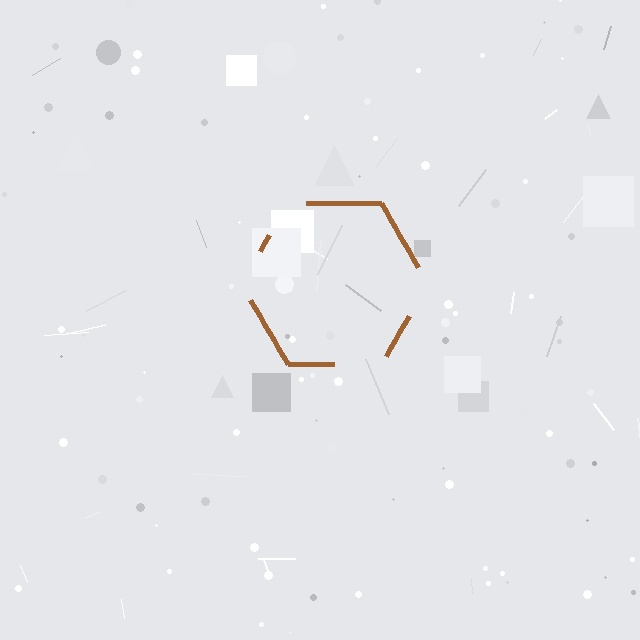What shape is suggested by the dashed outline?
The dashed outline suggests a hexagon.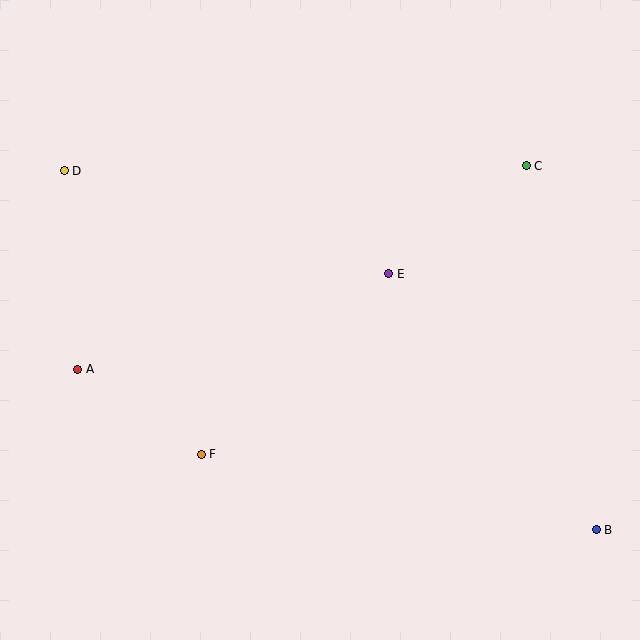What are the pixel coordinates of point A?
Point A is at (78, 369).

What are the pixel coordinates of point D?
Point D is at (64, 171).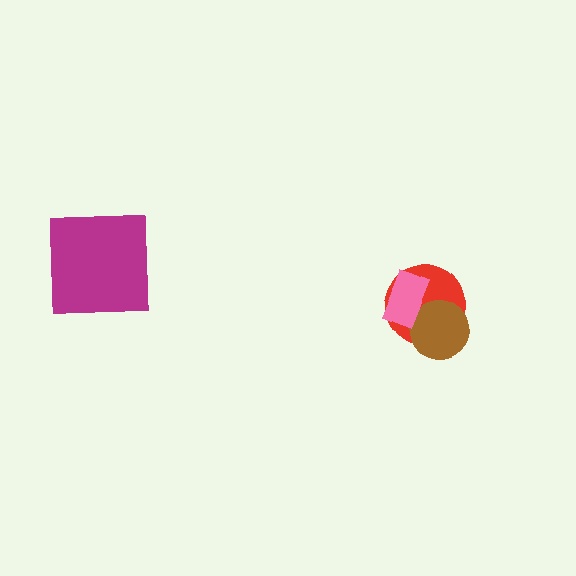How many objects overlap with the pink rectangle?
2 objects overlap with the pink rectangle.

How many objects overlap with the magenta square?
0 objects overlap with the magenta square.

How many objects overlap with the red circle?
2 objects overlap with the red circle.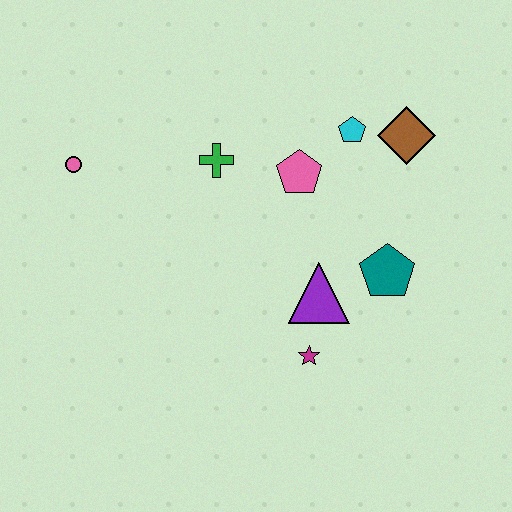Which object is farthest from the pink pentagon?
The pink circle is farthest from the pink pentagon.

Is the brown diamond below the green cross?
No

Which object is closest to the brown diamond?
The cyan pentagon is closest to the brown diamond.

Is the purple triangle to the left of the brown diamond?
Yes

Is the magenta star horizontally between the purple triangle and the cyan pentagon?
No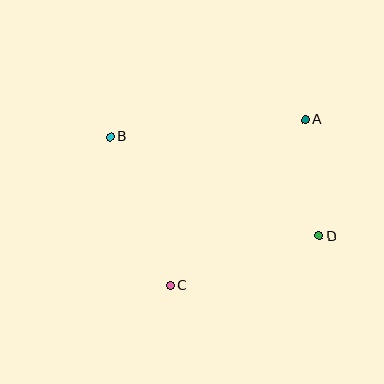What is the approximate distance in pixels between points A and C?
The distance between A and C is approximately 214 pixels.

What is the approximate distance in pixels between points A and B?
The distance between A and B is approximately 195 pixels.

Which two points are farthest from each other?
Points B and D are farthest from each other.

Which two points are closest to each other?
Points A and D are closest to each other.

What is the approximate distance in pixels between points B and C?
The distance between B and C is approximately 160 pixels.